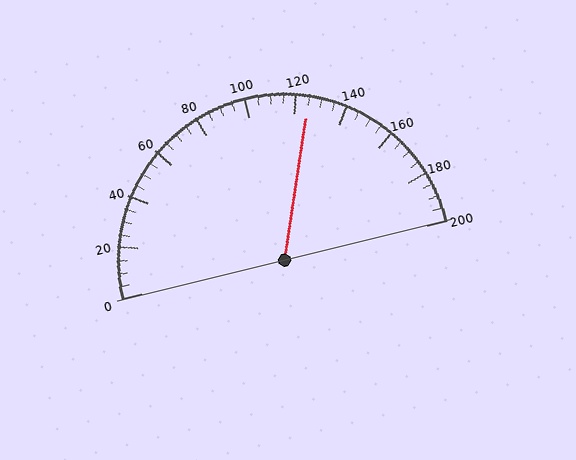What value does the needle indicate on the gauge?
The needle indicates approximately 125.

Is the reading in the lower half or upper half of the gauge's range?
The reading is in the upper half of the range (0 to 200).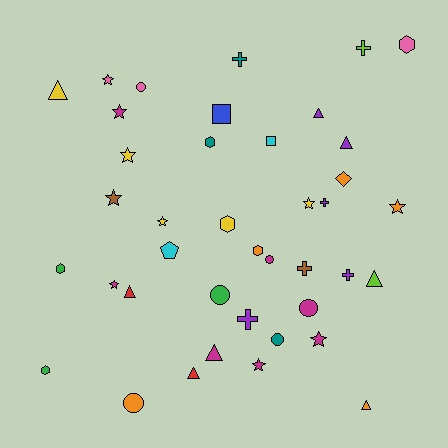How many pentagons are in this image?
There is 1 pentagon.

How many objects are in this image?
There are 40 objects.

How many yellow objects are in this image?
There are 5 yellow objects.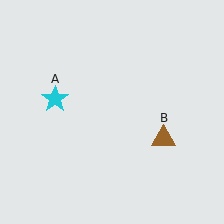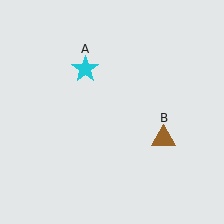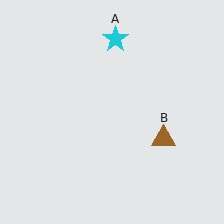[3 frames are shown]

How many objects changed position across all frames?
1 object changed position: cyan star (object A).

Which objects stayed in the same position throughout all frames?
Brown triangle (object B) remained stationary.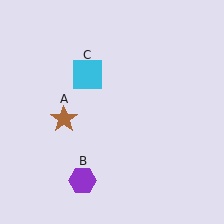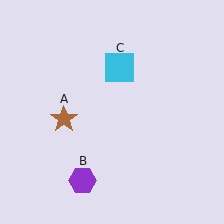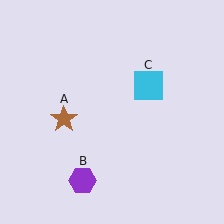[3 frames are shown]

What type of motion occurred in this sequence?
The cyan square (object C) rotated clockwise around the center of the scene.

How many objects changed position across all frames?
1 object changed position: cyan square (object C).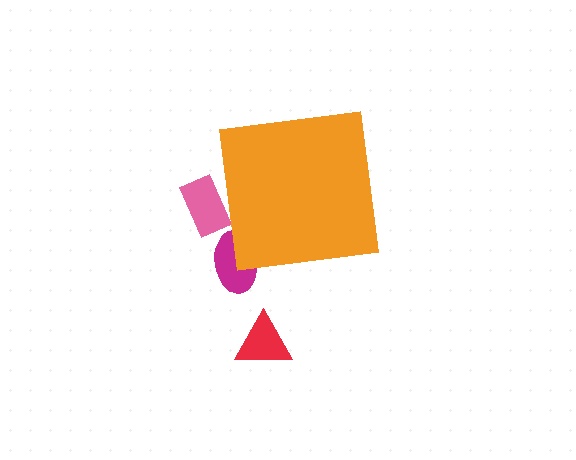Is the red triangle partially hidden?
No, the red triangle is fully visible.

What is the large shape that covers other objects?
An orange square.